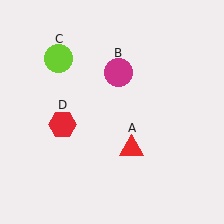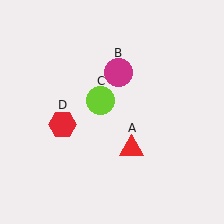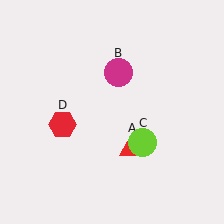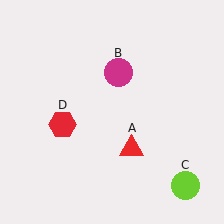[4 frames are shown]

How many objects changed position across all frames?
1 object changed position: lime circle (object C).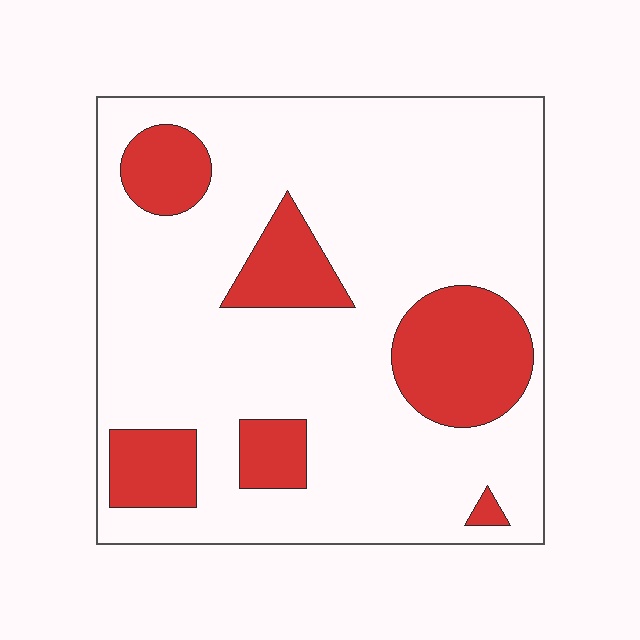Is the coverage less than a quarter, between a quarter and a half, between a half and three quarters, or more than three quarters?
Less than a quarter.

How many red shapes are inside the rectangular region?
6.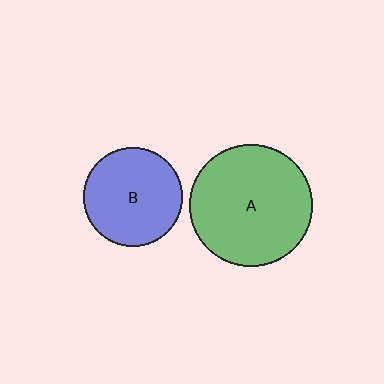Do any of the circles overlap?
No, none of the circles overlap.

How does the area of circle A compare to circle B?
Approximately 1.5 times.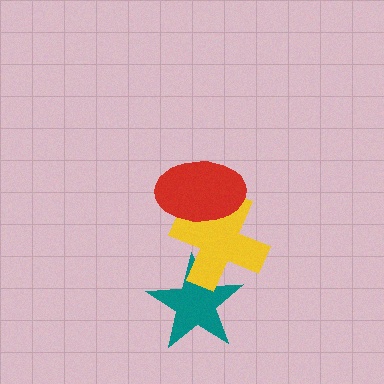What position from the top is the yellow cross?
The yellow cross is 2nd from the top.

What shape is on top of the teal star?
The yellow cross is on top of the teal star.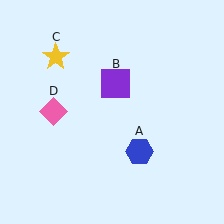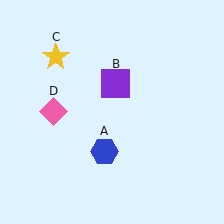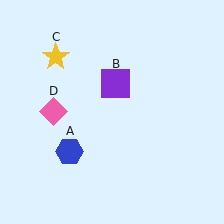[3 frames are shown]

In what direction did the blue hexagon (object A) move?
The blue hexagon (object A) moved left.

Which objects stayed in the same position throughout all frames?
Purple square (object B) and yellow star (object C) and pink diamond (object D) remained stationary.